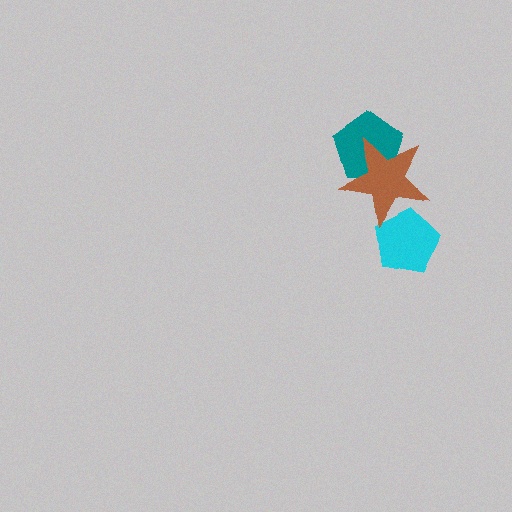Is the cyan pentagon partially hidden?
Yes, it is partially covered by another shape.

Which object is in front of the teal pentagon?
The brown star is in front of the teal pentagon.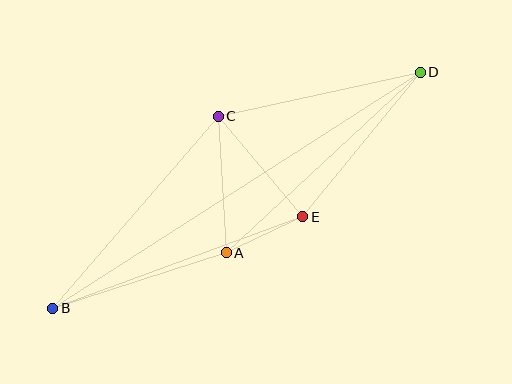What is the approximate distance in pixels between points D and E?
The distance between D and E is approximately 186 pixels.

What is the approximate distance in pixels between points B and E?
The distance between B and E is approximately 266 pixels.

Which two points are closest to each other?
Points A and E are closest to each other.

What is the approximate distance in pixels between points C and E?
The distance between C and E is approximately 132 pixels.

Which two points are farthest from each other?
Points B and D are farthest from each other.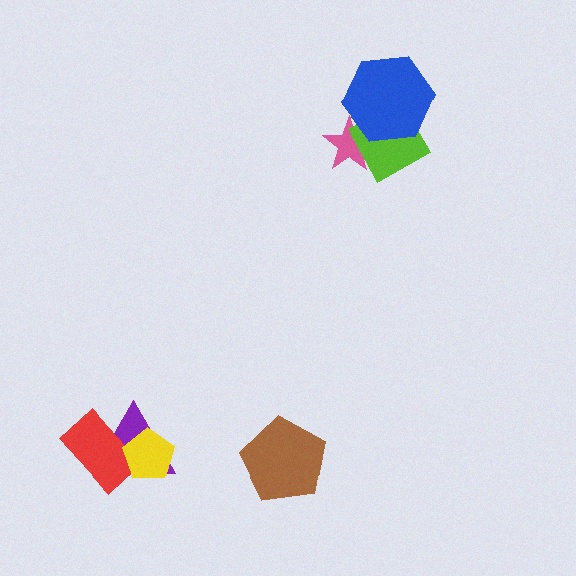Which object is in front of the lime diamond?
The blue hexagon is in front of the lime diamond.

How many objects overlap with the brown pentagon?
0 objects overlap with the brown pentagon.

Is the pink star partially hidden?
Yes, it is partially covered by another shape.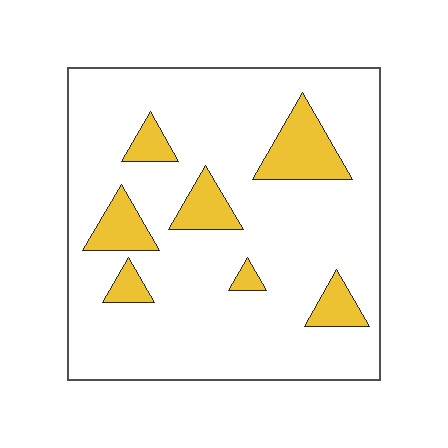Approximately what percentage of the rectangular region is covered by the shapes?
Approximately 15%.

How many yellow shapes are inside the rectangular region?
7.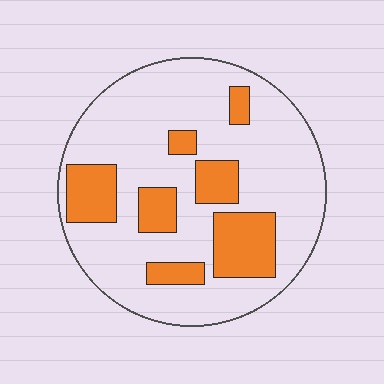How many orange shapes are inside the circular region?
7.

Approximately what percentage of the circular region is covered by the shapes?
Approximately 25%.